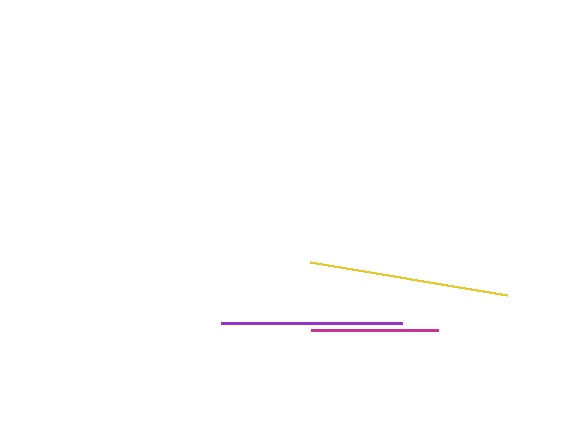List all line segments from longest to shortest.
From longest to shortest: yellow, purple, magenta.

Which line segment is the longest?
The yellow line is the longest at approximately 199 pixels.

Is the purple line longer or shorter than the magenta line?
The purple line is longer than the magenta line.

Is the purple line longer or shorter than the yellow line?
The yellow line is longer than the purple line.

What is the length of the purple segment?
The purple segment is approximately 181 pixels long.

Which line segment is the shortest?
The magenta line is the shortest at approximately 127 pixels.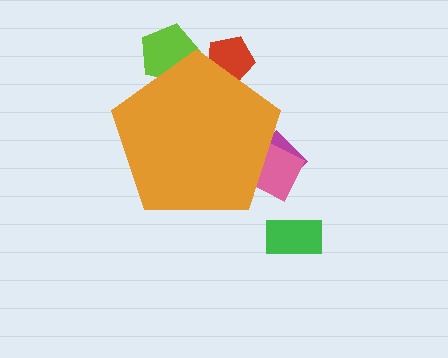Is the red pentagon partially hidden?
Yes, the red pentagon is partially hidden behind the orange pentagon.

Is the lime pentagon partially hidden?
Yes, the lime pentagon is partially hidden behind the orange pentagon.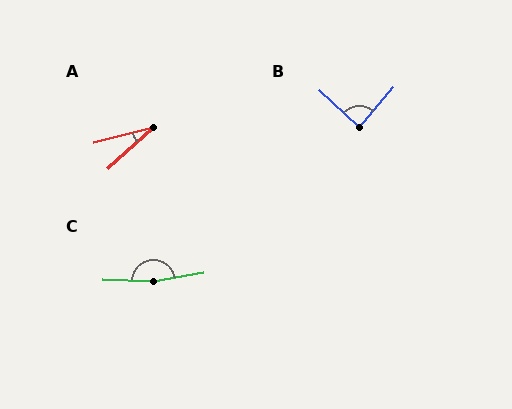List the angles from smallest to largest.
A (28°), B (87°), C (167°).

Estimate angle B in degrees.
Approximately 87 degrees.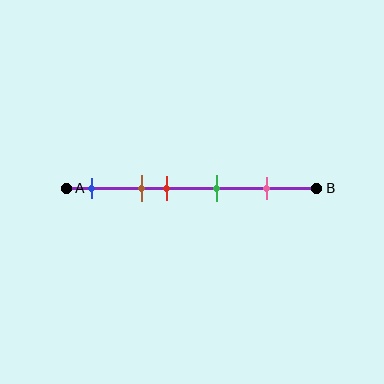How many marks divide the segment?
There are 5 marks dividing the segment.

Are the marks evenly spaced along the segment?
No, the marks are not evenly spaced.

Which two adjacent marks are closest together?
The brown and red marks are the closest adjacent pair.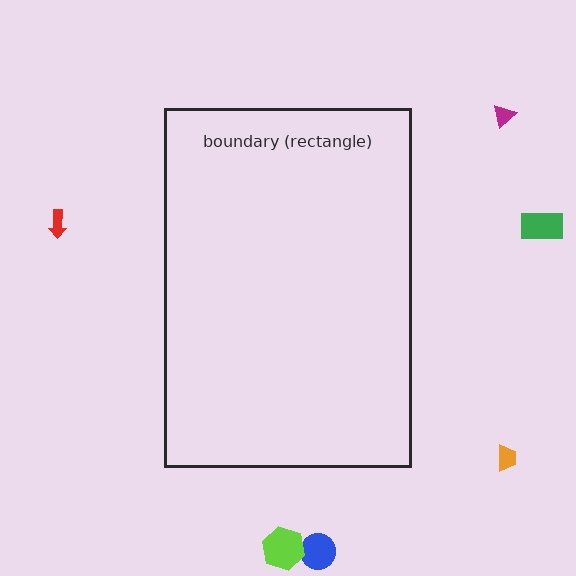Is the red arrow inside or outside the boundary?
Outside.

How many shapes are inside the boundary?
0 inside, 6 outside.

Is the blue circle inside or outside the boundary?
Outside.